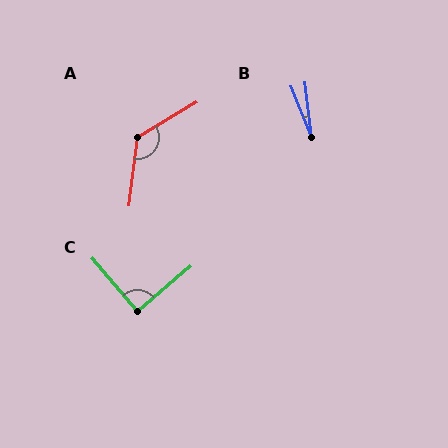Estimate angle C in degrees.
Approximately 90 degrees.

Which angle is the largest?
A, at approximately 128 degrees.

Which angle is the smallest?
B, at approximately 15 degrees.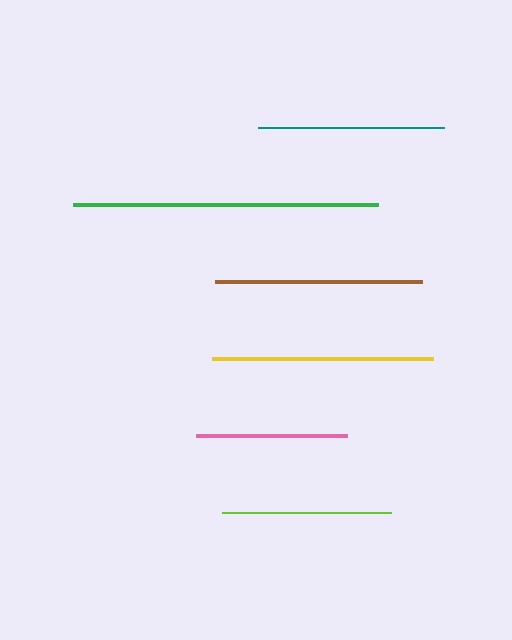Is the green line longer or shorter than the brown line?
The green line is longer than the brown line.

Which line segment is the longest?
The green line is the longest at approximately 305 pixels.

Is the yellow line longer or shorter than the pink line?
The yellow line is longer than the pink line.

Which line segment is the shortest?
The pink line is the shortest at approximately 151 pixels.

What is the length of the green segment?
The green segment is approximately 305 pixels long.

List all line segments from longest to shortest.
From longest to shortest: green, yellow, brown, teal, lime, pink.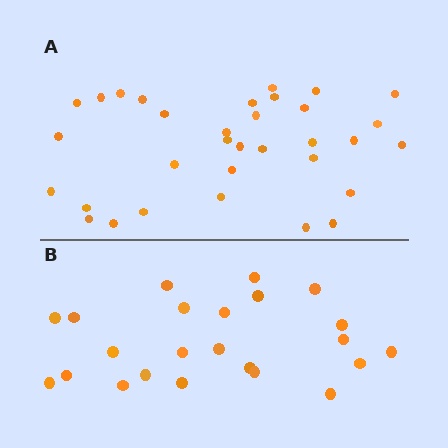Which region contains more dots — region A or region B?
Region A (the top region) has more dots.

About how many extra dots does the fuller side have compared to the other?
Region A has roughly 10 or so more dots than region B.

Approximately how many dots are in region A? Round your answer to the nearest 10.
About 30 dots. (The exact count is 33, which rounds to 30.)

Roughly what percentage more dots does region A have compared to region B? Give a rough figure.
About 45% more.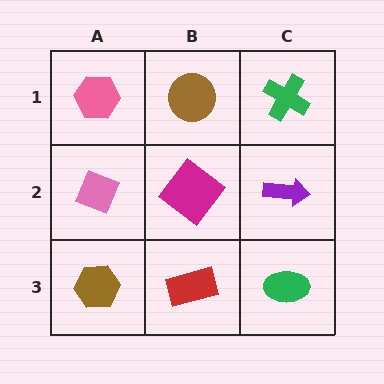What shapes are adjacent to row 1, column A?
A pink diamond (row 2, column A), a brown circle (row 1, column B).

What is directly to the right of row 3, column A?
A red rectangle.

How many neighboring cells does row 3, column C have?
2.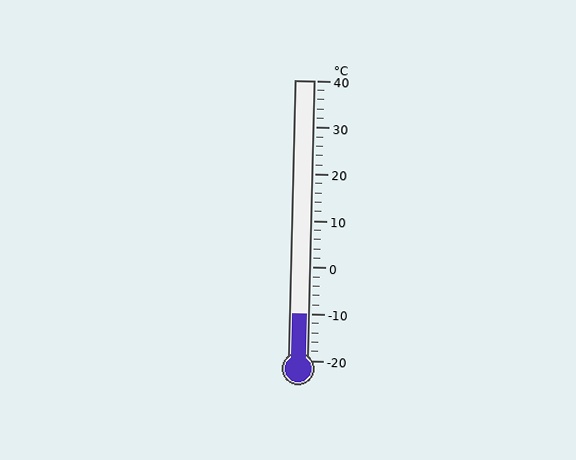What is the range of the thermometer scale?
The thermometer scale ranges from -20°C to 40°C.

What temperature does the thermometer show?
The thermometer shows approximately -10°C.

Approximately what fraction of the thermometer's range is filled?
The thermometer is filled to approximately 15% of its range.